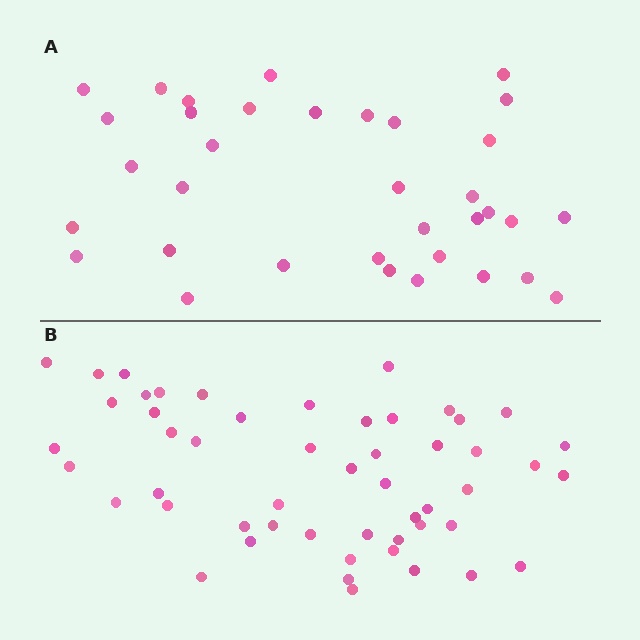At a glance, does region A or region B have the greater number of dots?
Region B (the bottom region) has more dots.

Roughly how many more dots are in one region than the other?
Region B has approximately 15 more dots than region A.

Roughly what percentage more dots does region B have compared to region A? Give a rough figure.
About 50% more.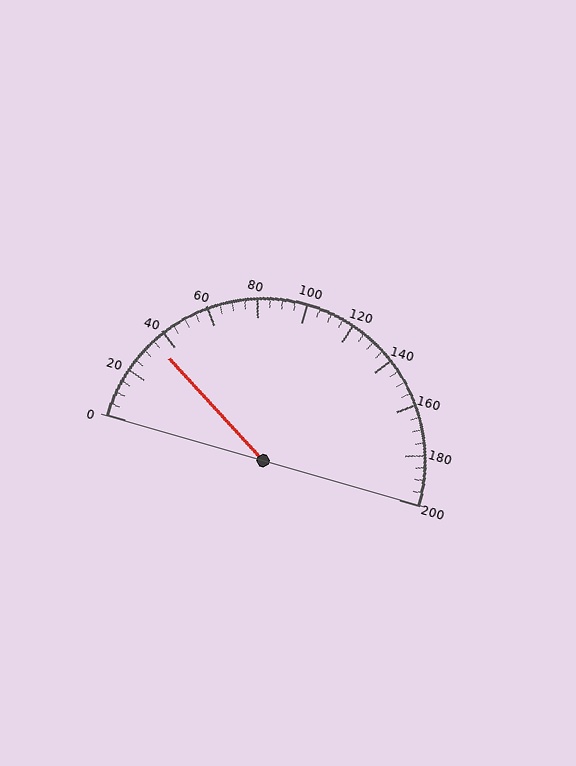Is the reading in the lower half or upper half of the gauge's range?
The reading is in the lower half of the range (0 to 200).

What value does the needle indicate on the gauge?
The needle indicates approximately 35.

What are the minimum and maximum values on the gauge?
The gauge ranges from 0 to 200.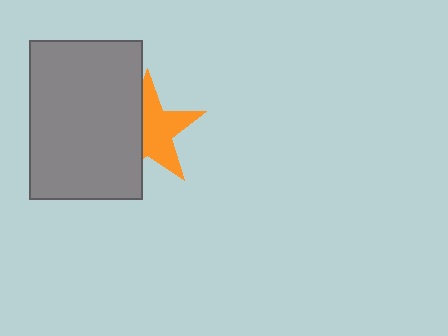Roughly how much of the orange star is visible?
About half of it is visible (roughly 58%).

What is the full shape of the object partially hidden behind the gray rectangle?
The partially hidden object is an orange star.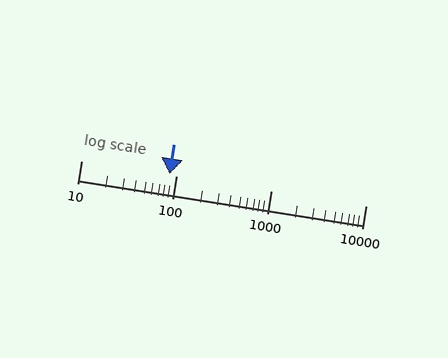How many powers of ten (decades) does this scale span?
The scale spans 3 decades, from 10 to 10000.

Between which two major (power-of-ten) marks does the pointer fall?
The pointer is between 10 and 100.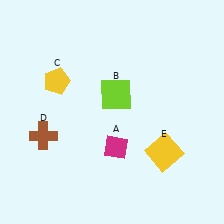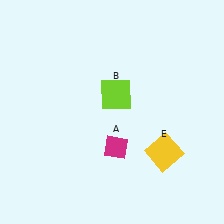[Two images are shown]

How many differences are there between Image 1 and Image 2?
There are 2 differences between the two images.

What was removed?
The yellow pentagon (C), the brown cross (D) were removed in Image 2.